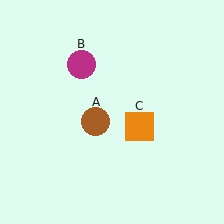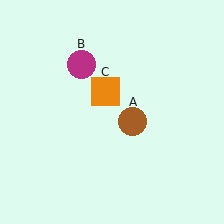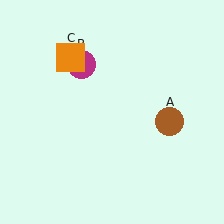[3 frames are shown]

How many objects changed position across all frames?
2 objects changed position: brown circle (object A), orange square (object C).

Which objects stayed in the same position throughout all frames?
Magenta circle (object B) remained stationary.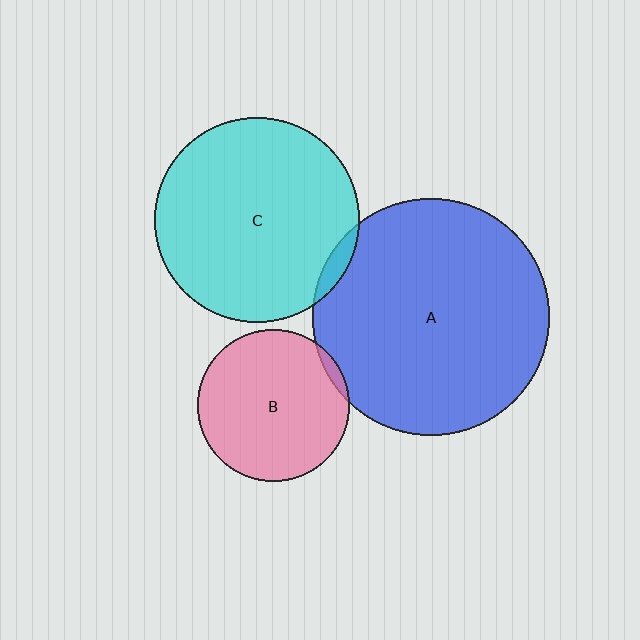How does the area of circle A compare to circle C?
Approximately 1.3 times.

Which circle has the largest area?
Circle A (blue).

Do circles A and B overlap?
Yes.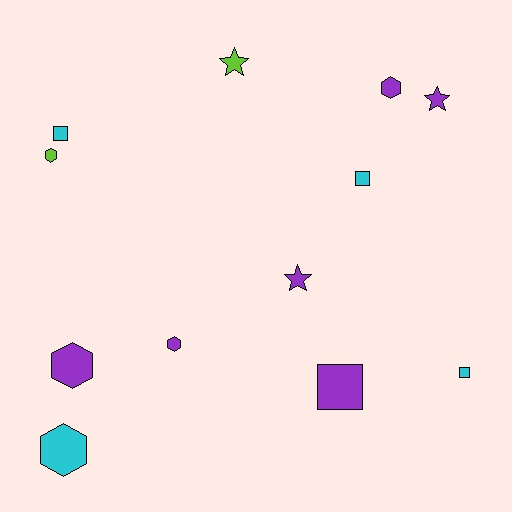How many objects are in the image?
There are 12 objects.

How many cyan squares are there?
There are 3 cyan squares.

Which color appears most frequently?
Purple, with 6 objects.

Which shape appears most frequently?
Hexagon, with 5 objects.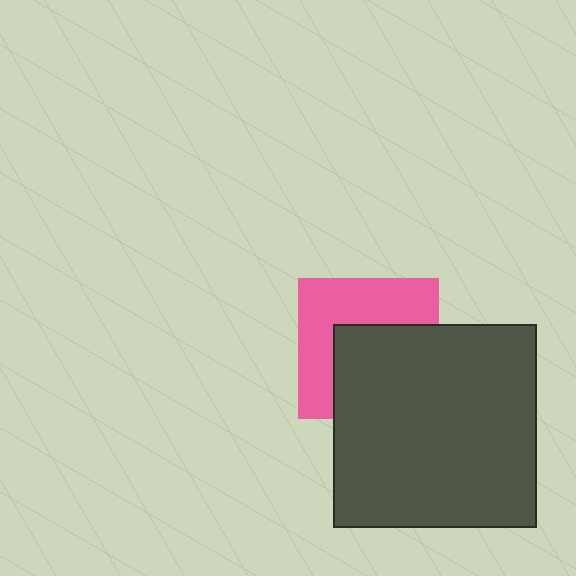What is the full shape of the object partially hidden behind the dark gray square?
The partially hidden object is a pink square.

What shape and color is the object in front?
The object in front is a dark gray square.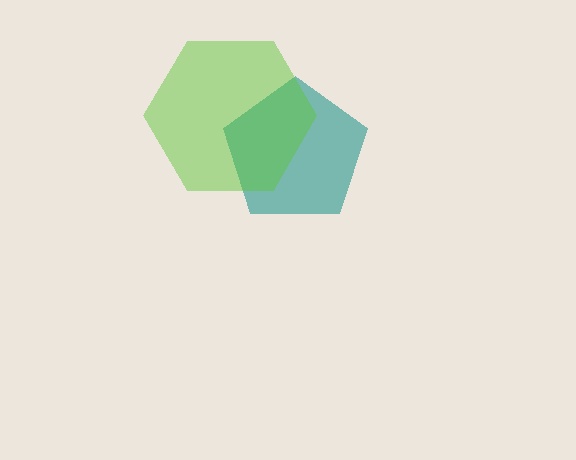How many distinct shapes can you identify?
There are 2 distinct shapes: a teal pentagon, a lime hexagon.